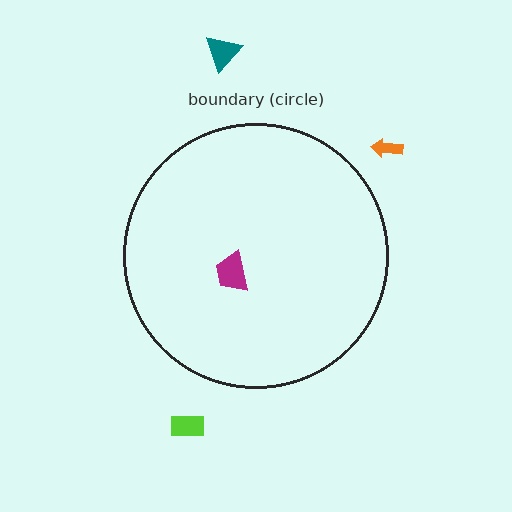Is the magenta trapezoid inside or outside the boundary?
Inside.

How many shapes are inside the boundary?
1 inside, 3 outside.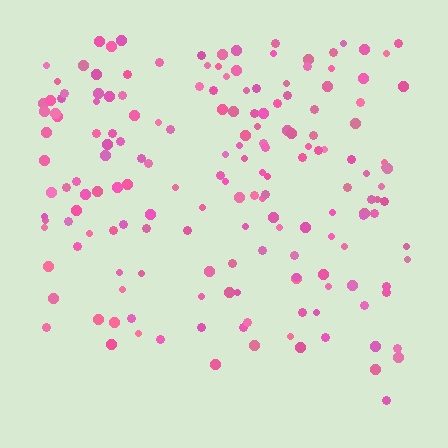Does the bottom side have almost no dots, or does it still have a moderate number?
Still a moderate number, just noticeably fewer than the top.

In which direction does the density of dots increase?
From bottom to top, with the top side densest.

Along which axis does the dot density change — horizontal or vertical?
Vertical.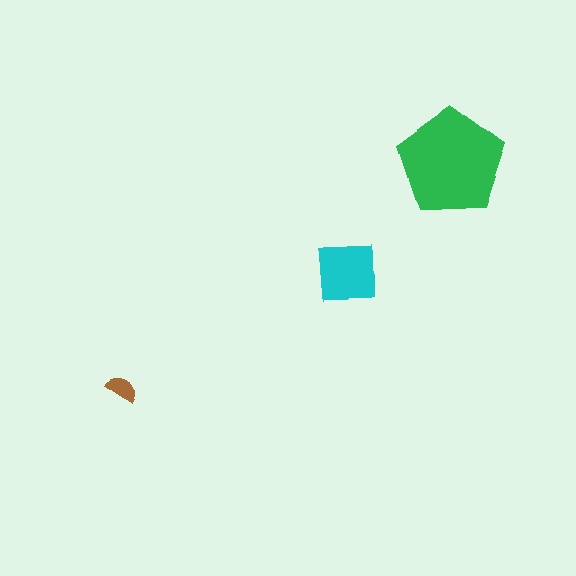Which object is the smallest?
The brown semicircle.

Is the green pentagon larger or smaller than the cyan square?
Larger.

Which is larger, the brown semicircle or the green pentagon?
The green pentagon.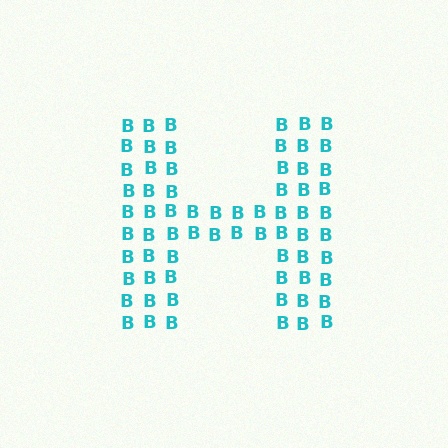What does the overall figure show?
The overall figure shows the letter H.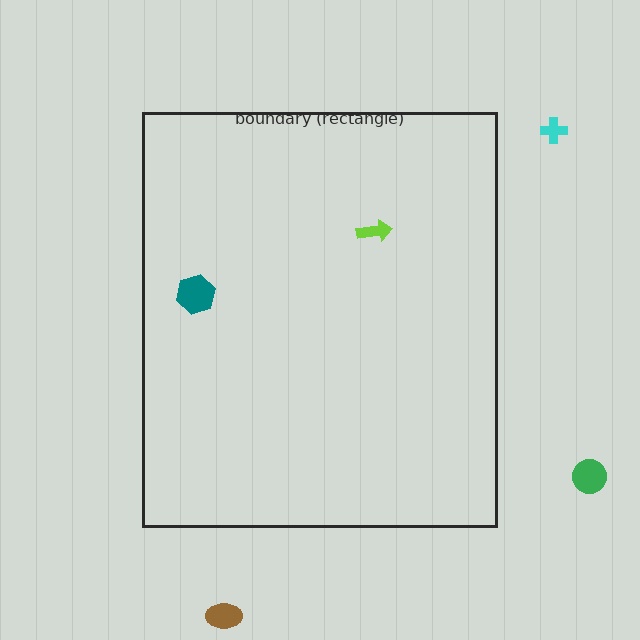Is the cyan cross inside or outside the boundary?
Outside.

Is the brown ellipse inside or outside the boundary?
Outside.